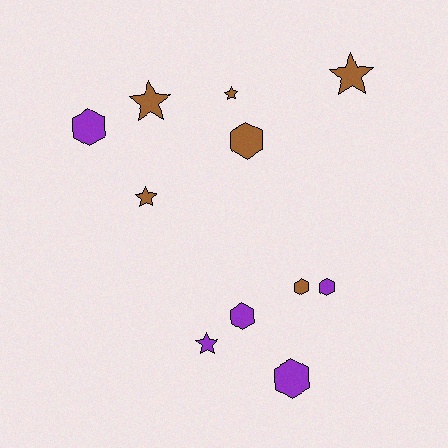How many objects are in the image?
There are 11 objects.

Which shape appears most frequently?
Hexagon, with 6 objects.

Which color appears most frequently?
Brown, with 6 objects.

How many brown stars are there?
There are 4 brown stars.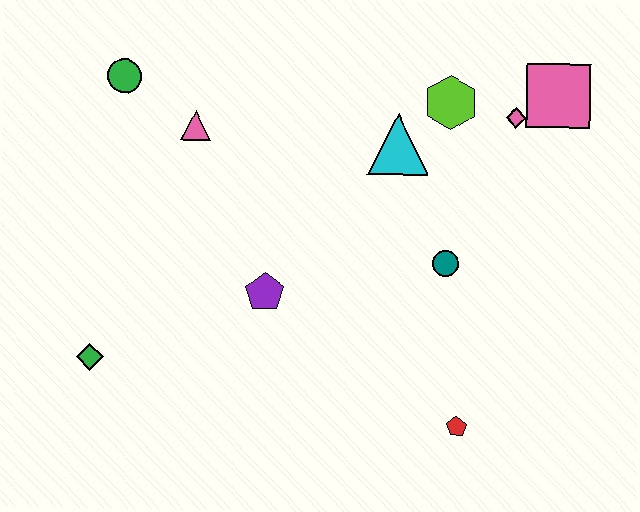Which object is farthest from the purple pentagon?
The pink square is farthest from the purple pentagon.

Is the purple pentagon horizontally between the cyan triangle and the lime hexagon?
No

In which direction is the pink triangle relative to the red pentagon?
The pink triangle is above the red pentagon.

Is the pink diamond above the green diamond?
Yes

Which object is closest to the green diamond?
The purple pentagon is closest to the green diamond.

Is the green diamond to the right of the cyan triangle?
No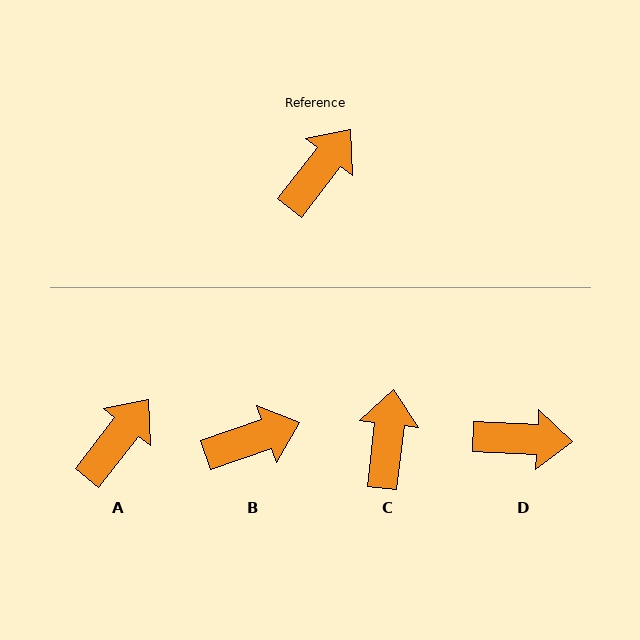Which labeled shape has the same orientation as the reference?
A.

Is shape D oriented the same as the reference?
No, it is off by about 55 degrees.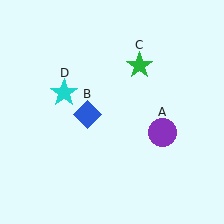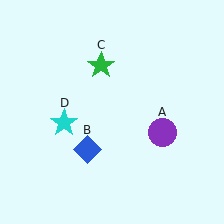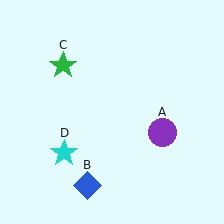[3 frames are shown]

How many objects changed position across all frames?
3 objects changed position: blue diamond (object B), green star (object C), cyan star (object D).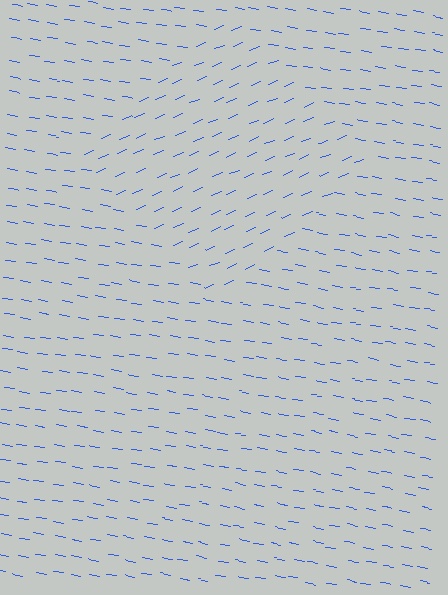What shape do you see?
I see a diamond.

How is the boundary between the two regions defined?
The boundary is defined purely by a change in line orientation (approximately 32 degrees difference). All lines are the same color and thickness.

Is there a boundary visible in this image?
Yes, there is a texture boundary formed by a change in line orientation.